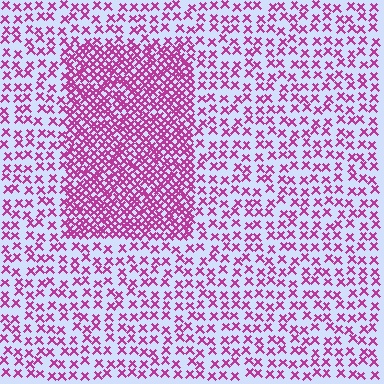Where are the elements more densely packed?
The elements are more densely packed inside the rectangle boundary.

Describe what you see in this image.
The image contains small magenta elements arranged at two different densities. A rectangle-shaped region is visible where the elements are more densely packed than the surrounding area.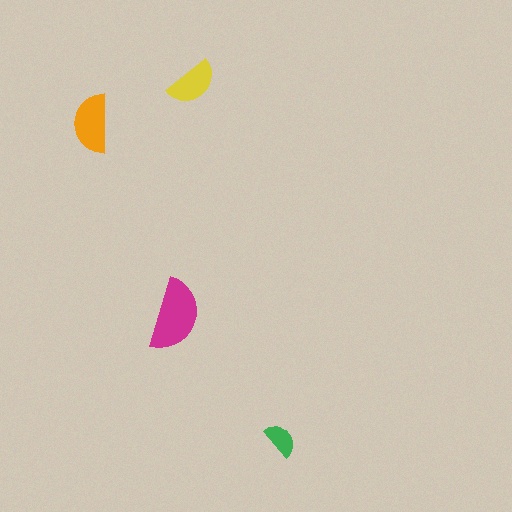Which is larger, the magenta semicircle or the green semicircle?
The magenta one.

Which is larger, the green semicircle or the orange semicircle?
The orange one.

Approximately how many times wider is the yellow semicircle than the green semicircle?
About 1.5 times wider.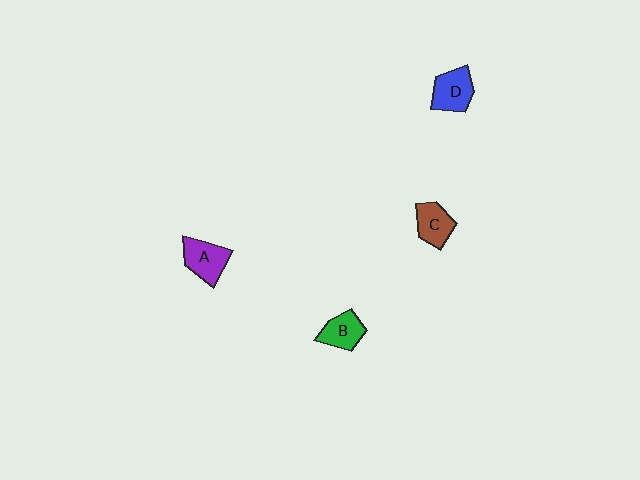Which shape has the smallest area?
Shape B (green).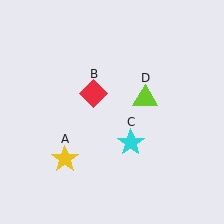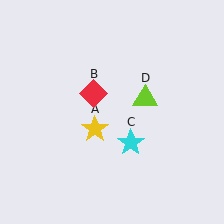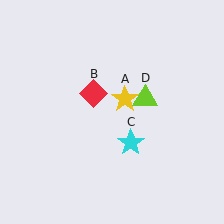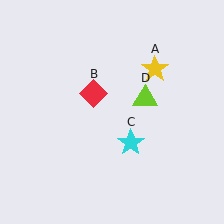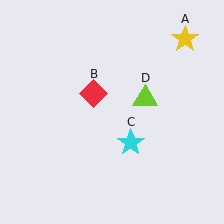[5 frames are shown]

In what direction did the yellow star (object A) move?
The yellow star (object A) moved up and to the right.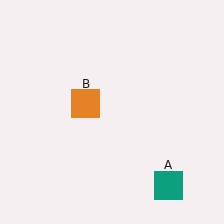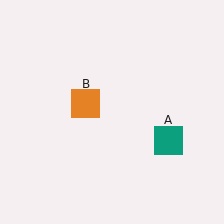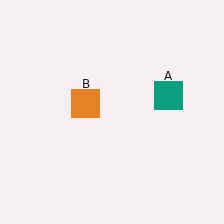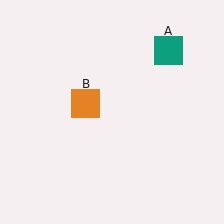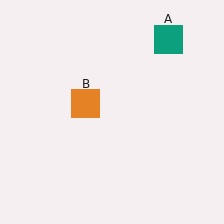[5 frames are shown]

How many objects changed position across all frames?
1 object changed position: teal square (object A).